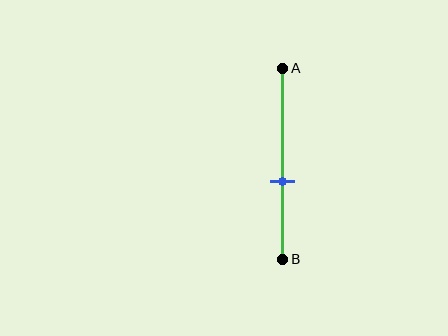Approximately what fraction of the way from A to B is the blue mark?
The blue mark is approximately 60% of the way from A to B.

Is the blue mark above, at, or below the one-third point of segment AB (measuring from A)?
The blue mark is below the one-third point of segment AB.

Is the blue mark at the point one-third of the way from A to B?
No, the mark is at about 60% from A, not at the 33% one-third point.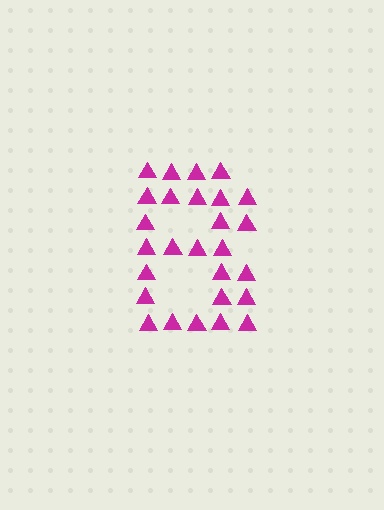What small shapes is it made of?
It is made of small triangles.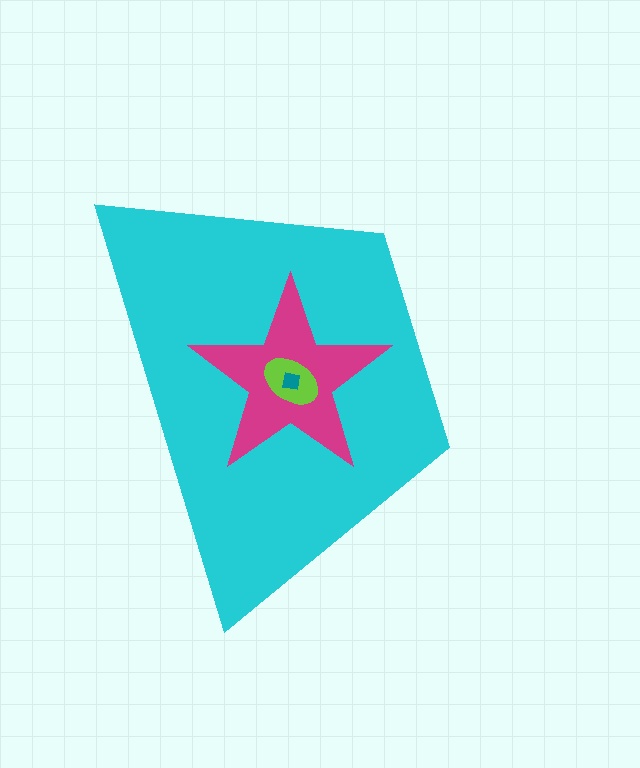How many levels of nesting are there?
4.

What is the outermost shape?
The cyan trapezoid.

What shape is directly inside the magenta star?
The lime ellipse.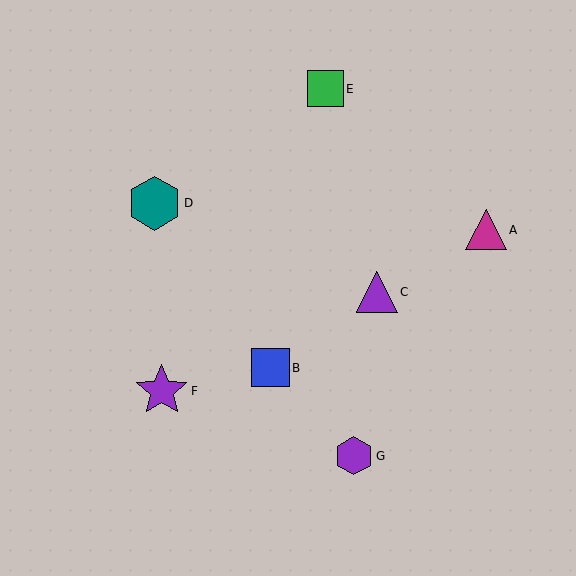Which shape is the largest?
The teal hexagon (labeled D) is the largest.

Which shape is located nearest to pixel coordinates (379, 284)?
The purple triangle (labeled C) at (377, 292) is nearest to that location.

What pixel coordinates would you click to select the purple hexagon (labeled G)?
Click at (354, 456) to select the purple hexagon G.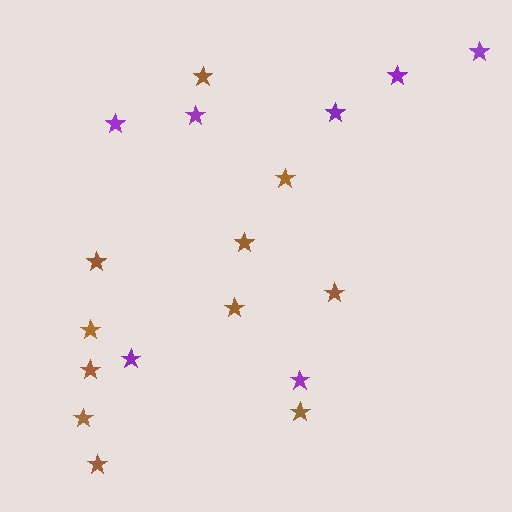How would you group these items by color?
There are 2 groups: one group of purple stars (7) and one group of brown stars (11).